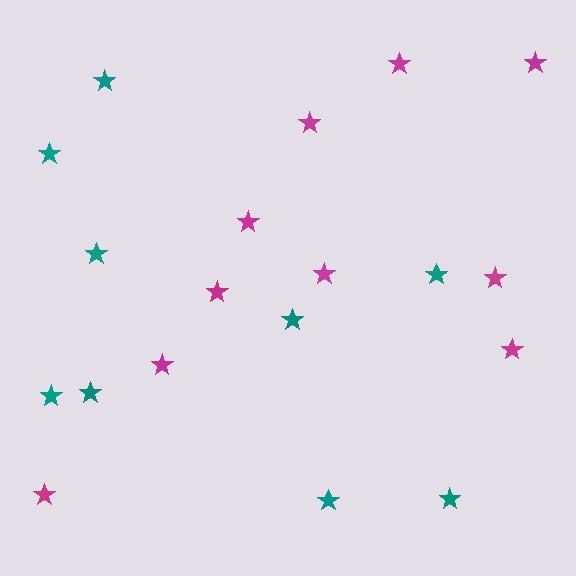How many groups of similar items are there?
There are 2 groups: one group of magenta stars (10) and one group of teal stars (9).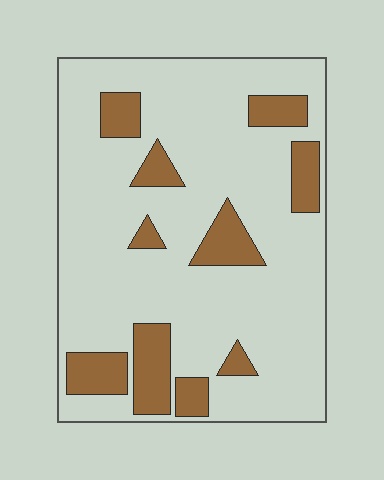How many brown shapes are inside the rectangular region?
10.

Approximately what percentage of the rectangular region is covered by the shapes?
Approximately 20%.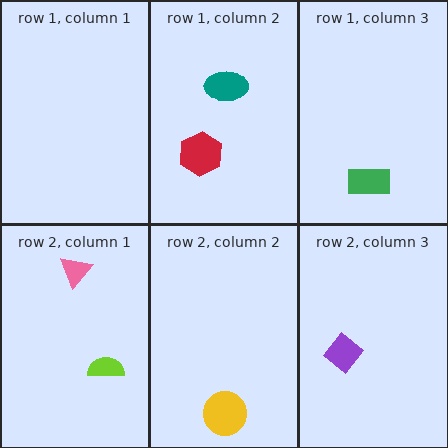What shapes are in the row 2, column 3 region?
The purple diamond.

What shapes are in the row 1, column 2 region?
The red hexagon, the teal ellipse.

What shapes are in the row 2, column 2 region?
The yellow circle.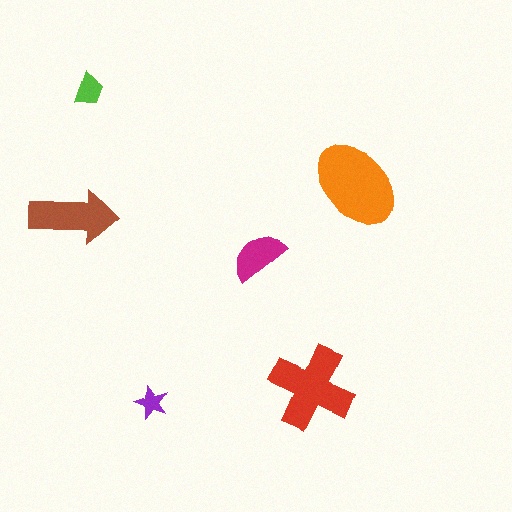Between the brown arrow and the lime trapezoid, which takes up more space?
The brown arrow.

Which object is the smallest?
The purple star.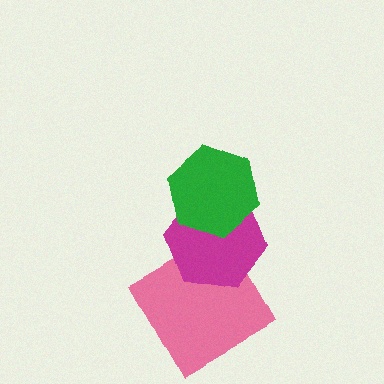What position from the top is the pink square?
The pink square is 3rd from the top.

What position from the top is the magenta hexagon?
The magenta hexagon is 2nd from the top.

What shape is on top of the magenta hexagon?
The green hexagon is on top of the magenta hexagon.